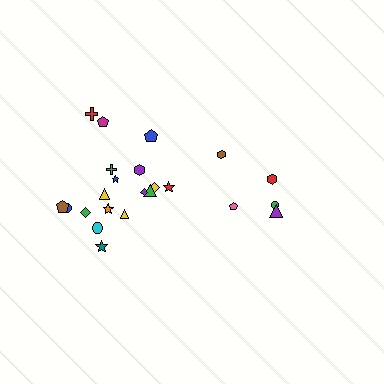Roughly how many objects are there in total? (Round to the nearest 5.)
Roughly 25 objects in total.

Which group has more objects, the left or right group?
The left group.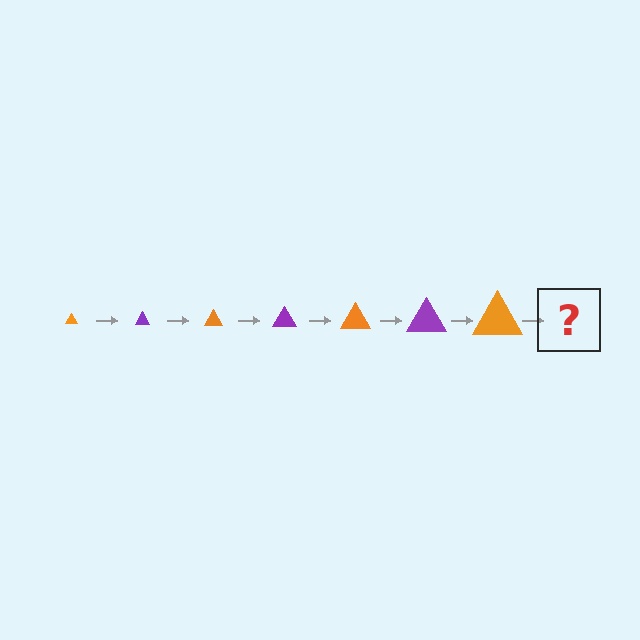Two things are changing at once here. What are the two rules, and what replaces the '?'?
The two rules are that the triangle grows larger each step and the color cycles through orange and purple. The '?' should be a purple triangle, larger than the previous one.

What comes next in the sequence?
The next element should be a purple triangle, larger than the previous one.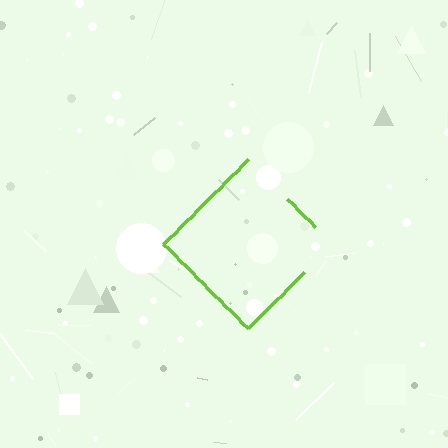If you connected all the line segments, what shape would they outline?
They would outline a diamond.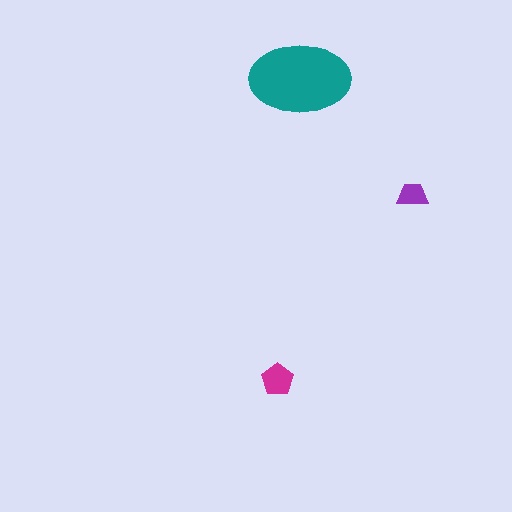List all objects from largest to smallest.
The teal ellipse, the magenta pentagon, the purple trapezoid.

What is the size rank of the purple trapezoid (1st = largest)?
3rd.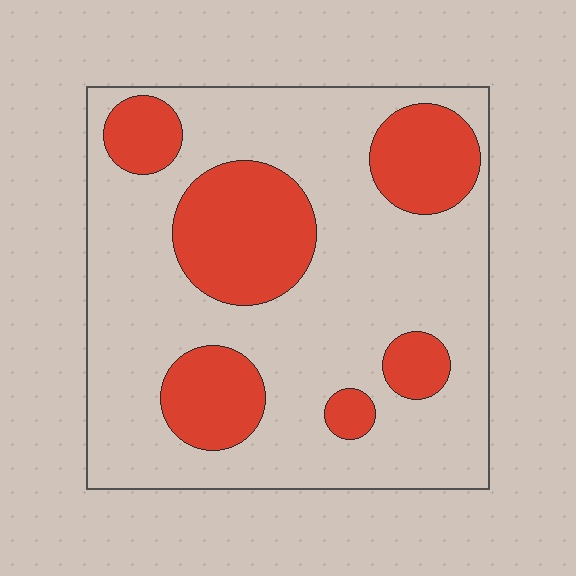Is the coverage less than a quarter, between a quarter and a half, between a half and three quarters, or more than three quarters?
Between a quarter and a half.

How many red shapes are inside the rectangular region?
6.